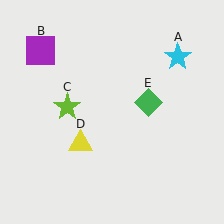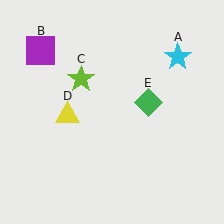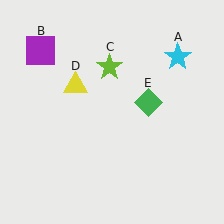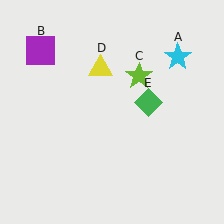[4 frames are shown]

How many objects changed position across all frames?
2 objects changed position: lime star (object C), yellow triangle (object D).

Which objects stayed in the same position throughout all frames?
Cyan star (object A) and purple square (object B) and green diamond (object E) remained stationary.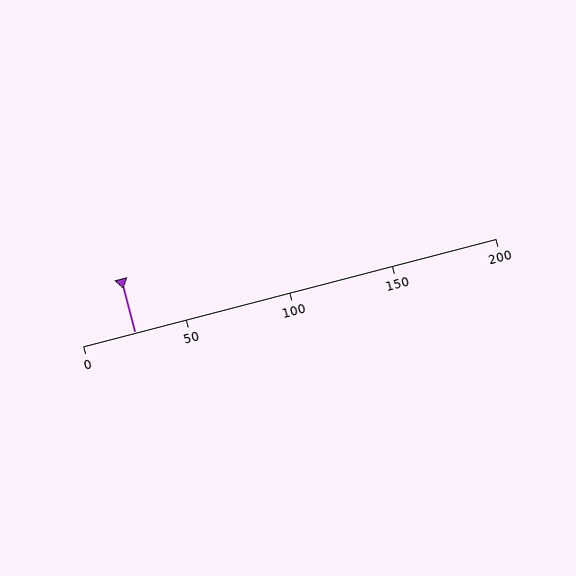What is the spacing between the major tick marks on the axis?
The major ticks are spaced 50 apart.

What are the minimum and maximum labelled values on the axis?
The axis runs from 0 to 200.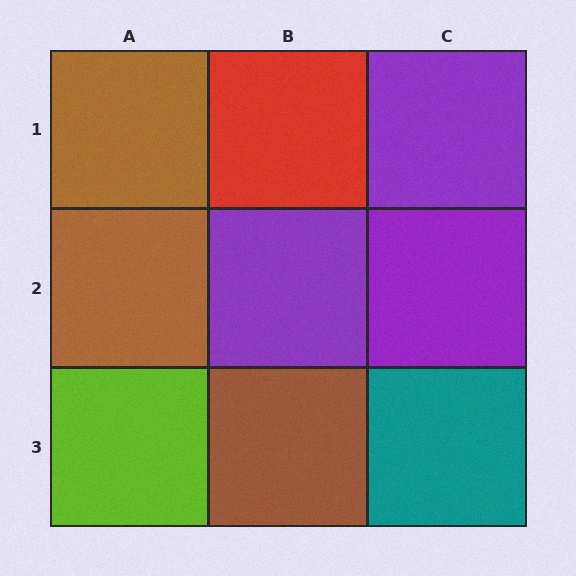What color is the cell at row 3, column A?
Lime.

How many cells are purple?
3 cells are purple.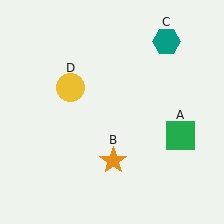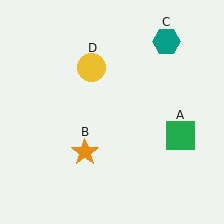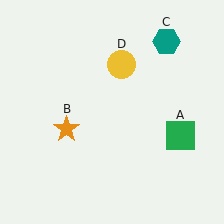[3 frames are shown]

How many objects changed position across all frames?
2 objects changed position: orange star (object B), yellow circle (object D).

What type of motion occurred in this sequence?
The orange star (object B), yellow circle (object D) rotated clockwise around the center of the scene.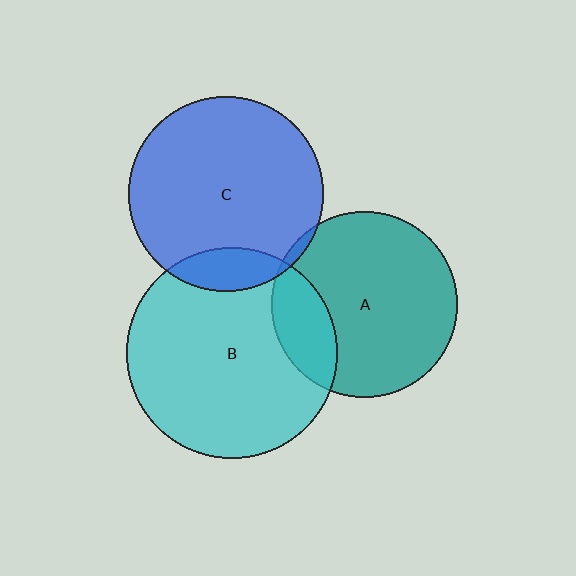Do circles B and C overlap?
Yes.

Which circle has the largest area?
Circle B (cyan).